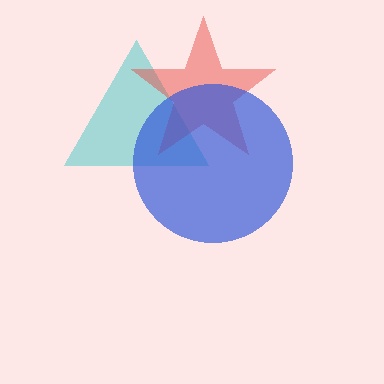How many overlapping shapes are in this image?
There are 3 overlapping shapes in the image.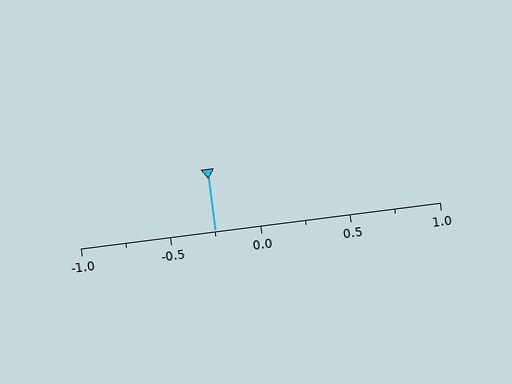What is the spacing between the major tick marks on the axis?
The major ticks are spaced 0.5 apart.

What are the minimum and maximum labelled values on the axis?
The axis runs from -1.0 to 1.0.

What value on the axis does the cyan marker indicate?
The marker indicates approximately -0.25.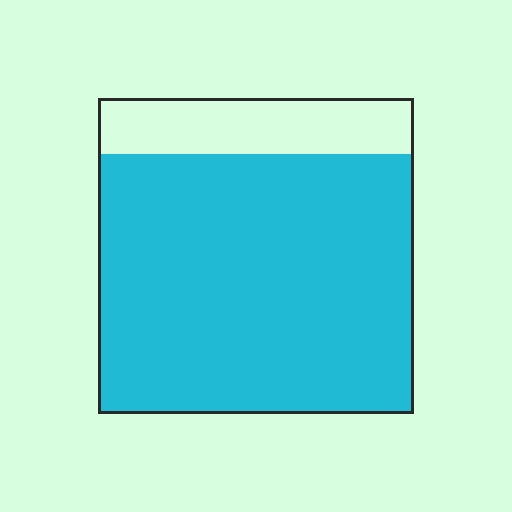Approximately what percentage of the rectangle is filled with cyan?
Approximately 80%.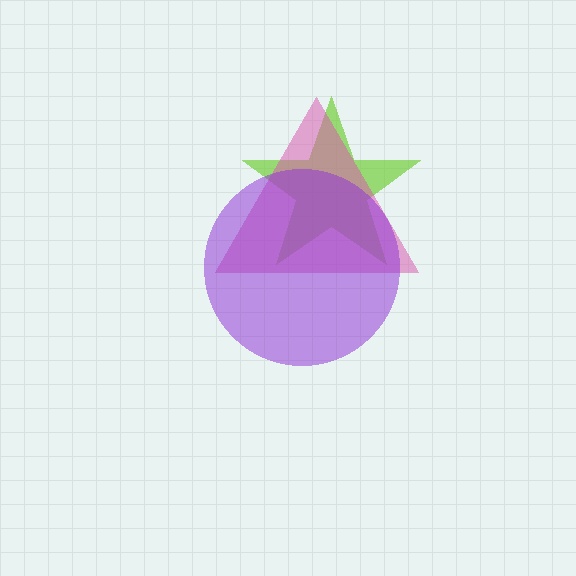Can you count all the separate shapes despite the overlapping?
Yes, there are 3 separate shapes.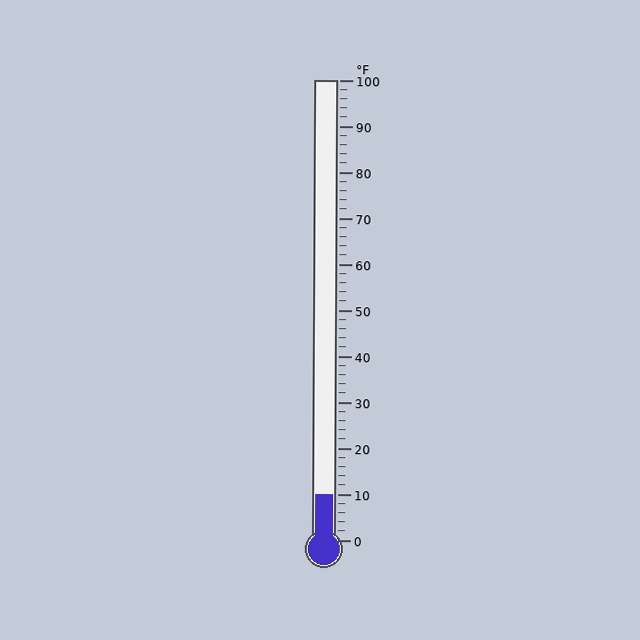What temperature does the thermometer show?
The thermometer shows approximately 10°F.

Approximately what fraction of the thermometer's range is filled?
The thermometer is filled to approximately 10% of its range.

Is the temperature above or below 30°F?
The temperature is below 30°F.